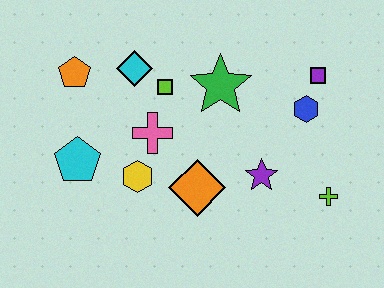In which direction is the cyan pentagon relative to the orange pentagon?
The cyan pentagon is below the orange pentagon.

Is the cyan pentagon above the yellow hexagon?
Yes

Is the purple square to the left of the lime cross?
Yes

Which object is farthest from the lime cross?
The orange pentagon is farthest from the lime cross.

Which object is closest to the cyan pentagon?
The yellow hexagon is closest to the cyan pentagon.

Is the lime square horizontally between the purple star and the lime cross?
No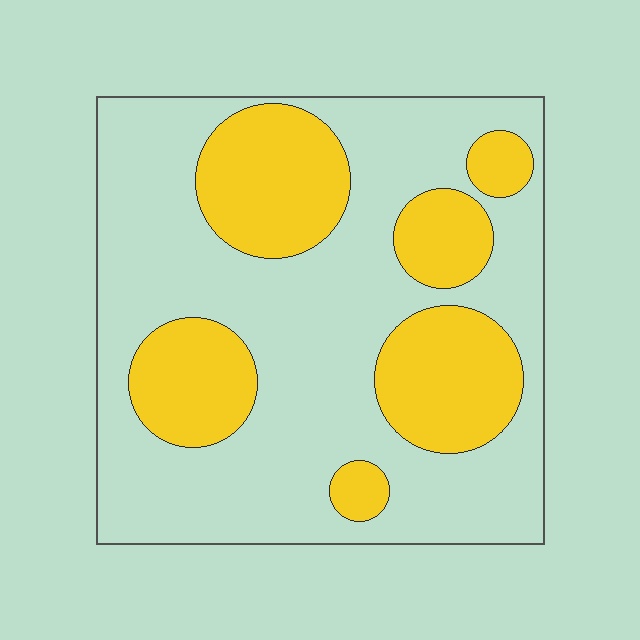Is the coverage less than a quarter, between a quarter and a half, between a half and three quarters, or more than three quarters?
Between a quarter and a half.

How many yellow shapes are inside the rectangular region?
6.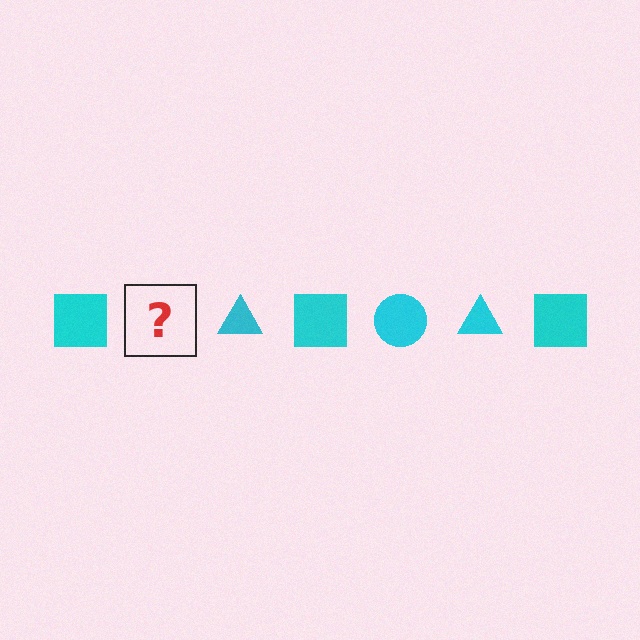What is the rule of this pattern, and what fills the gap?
The rule is that the pattern cycles through square, circle, triangle shapes in cyan. The gap should be filled with a cyan circle.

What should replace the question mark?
The question mark should be replaced with a cyan circle.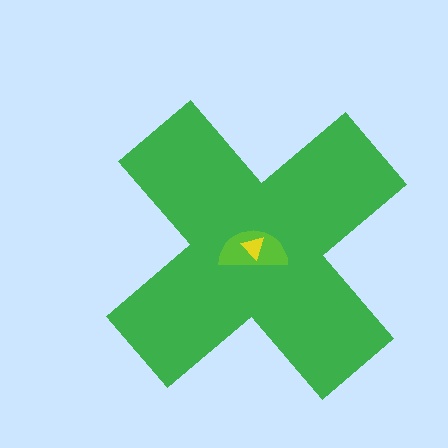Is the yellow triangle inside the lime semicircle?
Yes.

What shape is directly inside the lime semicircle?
The yellow triangle.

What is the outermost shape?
The green cross.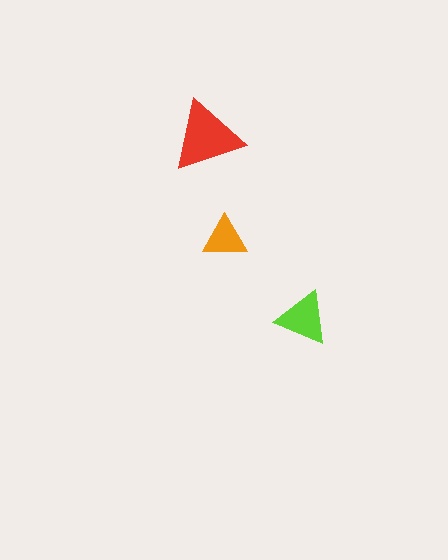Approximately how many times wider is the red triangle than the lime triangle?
About 1.5 times wider.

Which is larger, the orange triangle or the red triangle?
The red one.